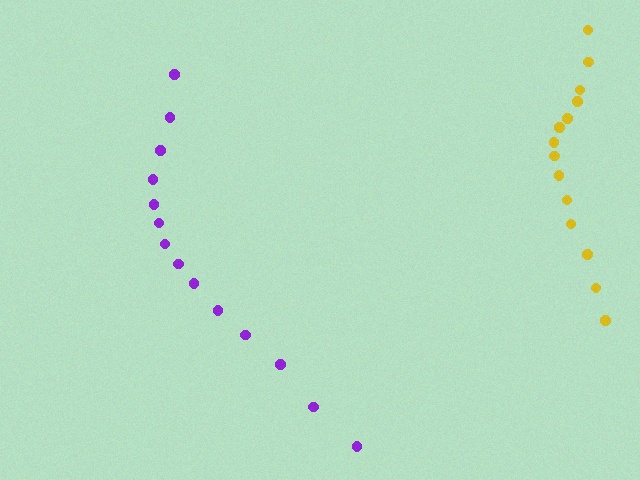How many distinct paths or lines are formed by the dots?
There are 2 distinct paths.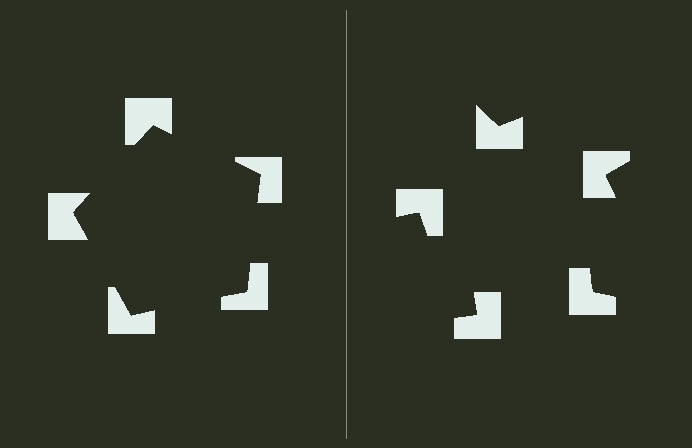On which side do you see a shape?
An illusory pentagon appears on the left side. On the right side the wedge cuts are rotated, so no coherent shape forms.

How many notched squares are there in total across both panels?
10 — 5 on each side.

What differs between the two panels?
The notched squares are positioned identically on both sides; only the wedge orientations differ. On the left they align to a pentagon; on the right they are misaligned.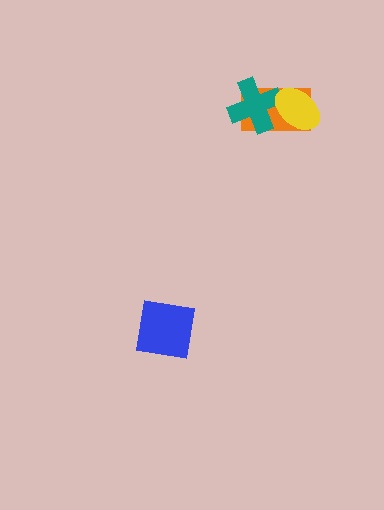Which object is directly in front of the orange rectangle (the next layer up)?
The teal cross is directly in front of the orange rectangle.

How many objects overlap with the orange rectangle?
2 objects overlap with the orange rectangle.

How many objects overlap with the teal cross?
2 objects overlap with the teal cross.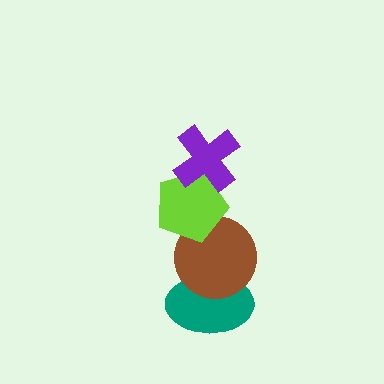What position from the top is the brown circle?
The brown circle is 3rd from the top.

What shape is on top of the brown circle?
The lime pentagon is on top of the brown circle.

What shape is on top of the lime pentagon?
The purple cross is on top of the lime pentagon.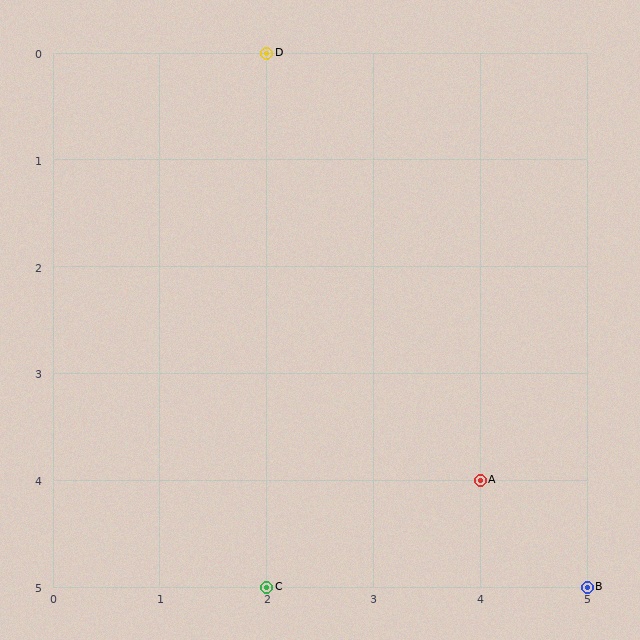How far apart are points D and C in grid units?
Points D and C are 5 rows apart.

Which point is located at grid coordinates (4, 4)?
Point A is at (4, 4).